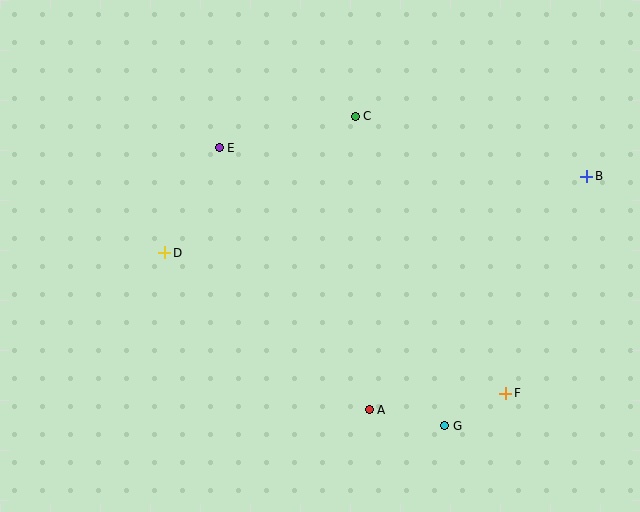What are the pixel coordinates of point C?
Point C is at (355, 116).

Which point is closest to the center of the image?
Point C at (355, 116) is closest to the center.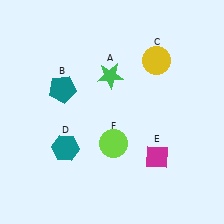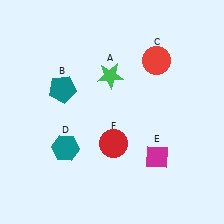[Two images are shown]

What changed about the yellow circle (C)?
In Image 1, C is yellow. In Image 2, it changed to red.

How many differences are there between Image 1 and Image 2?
There are 2 differences between the two images.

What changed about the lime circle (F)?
In Image 1, F is lime. In Image 2, it changed to red.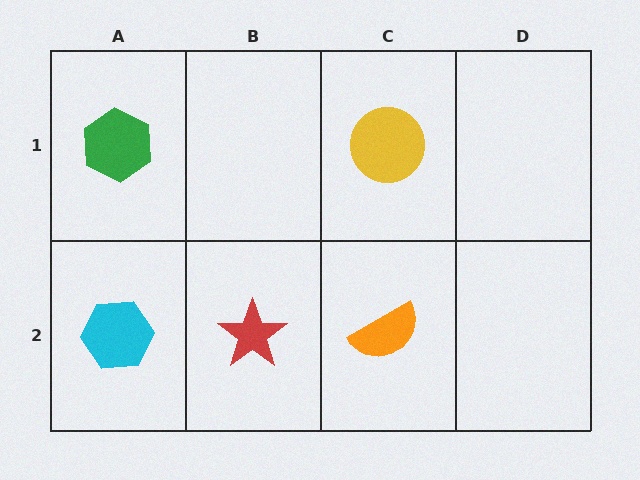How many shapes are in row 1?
2 shapes.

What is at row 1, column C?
A yellow circle.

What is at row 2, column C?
An orange semicircle.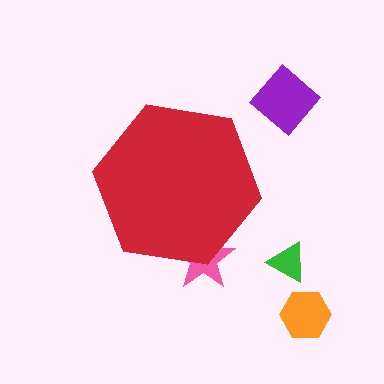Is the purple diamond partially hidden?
No, the purple diamond is fully visible.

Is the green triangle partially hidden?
No, the green triangle is fully visible.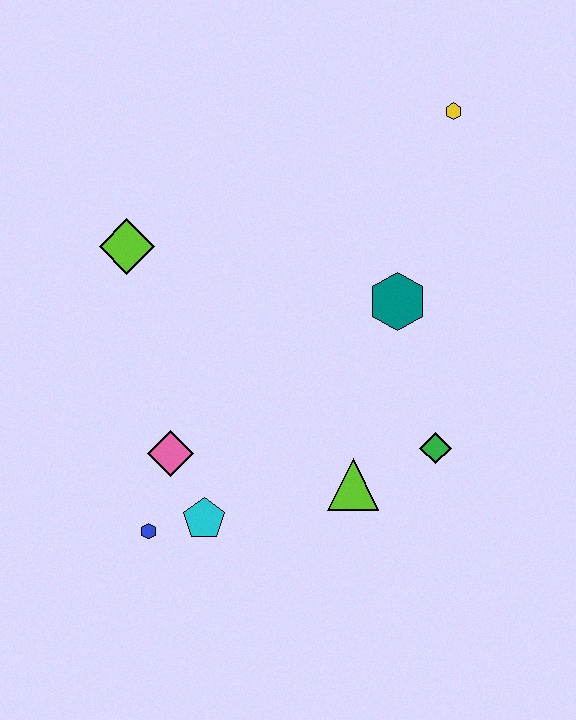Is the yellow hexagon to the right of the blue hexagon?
Yes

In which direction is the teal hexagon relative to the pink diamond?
The teal hexagon is to the right of the pink diamond.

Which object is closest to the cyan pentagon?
The blue hexagon is closest to the cyan pentagon.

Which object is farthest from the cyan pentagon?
The yellow hexagon is farthest from the cyan pentagon.